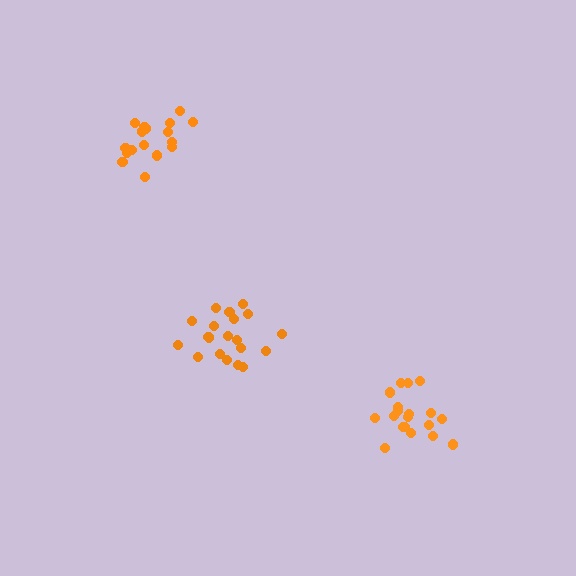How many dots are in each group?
Group 1: 19 dots, Group 2: 20 dots, Group 3: 17 dots (56 total).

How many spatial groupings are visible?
There are 3 spatial groupings.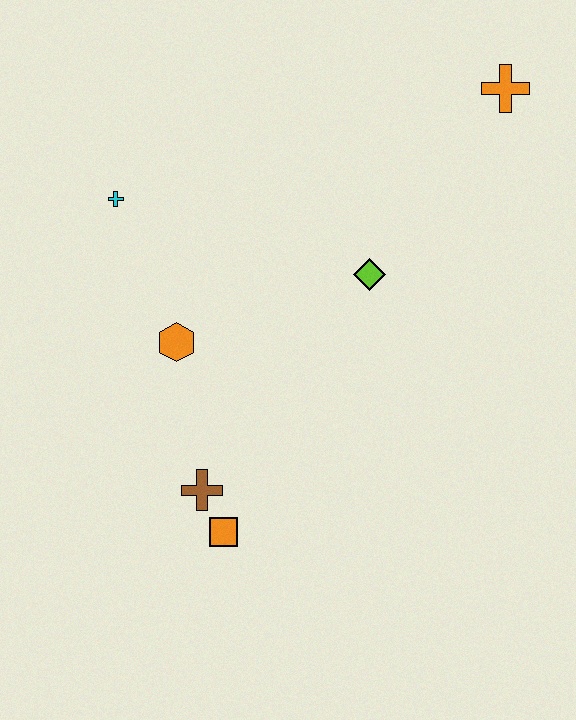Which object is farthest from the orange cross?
The orange square is farthest from the orange cross.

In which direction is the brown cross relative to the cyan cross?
The brown cross is below the cyan cross.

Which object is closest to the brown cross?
The orange square is closest to the brown cross.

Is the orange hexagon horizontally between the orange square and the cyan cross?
Yes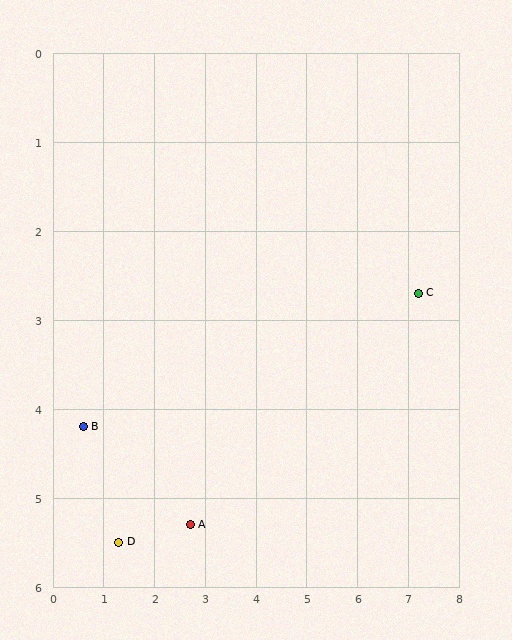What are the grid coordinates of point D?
Point D is at approximately (1.3, 5.5).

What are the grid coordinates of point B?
Point B is at approximately (0.6, 4.2).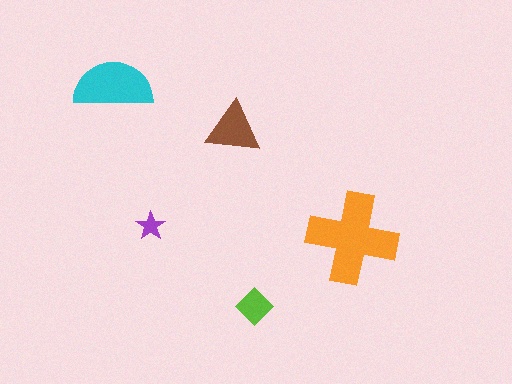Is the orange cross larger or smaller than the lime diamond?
Larger.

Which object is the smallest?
The purple star.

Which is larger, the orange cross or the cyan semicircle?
The orange cross.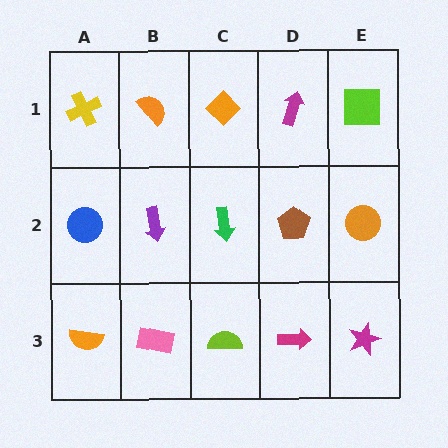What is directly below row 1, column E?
An orange circle.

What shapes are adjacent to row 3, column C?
A green arrow (row 2, column C), a pink rectangle (row 3, column B), a magenta arrow (row 3, column D).